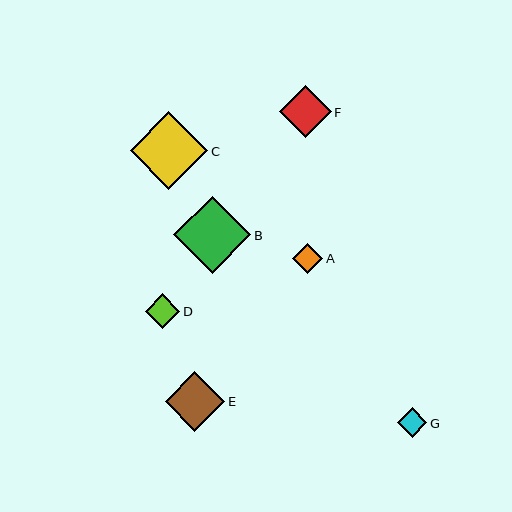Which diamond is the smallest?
Diamond G is the smallest with a size of approximately 30 pixels.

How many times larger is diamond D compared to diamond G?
Diamond D is approximately 1.2 times the size of diamond G.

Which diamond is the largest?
Diamond C is the largest with a size of approximately 77 pixels.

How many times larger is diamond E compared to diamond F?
Diamond E is approximately 1.2 times the size of diamond F.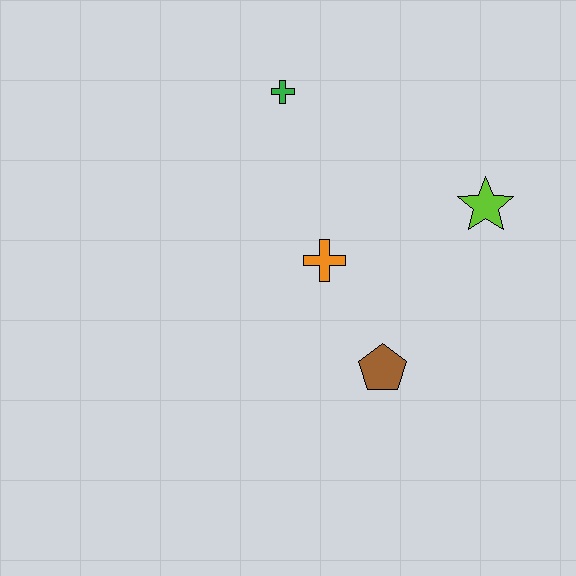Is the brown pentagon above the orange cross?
No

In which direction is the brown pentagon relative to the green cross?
The brown pentagon is below the green cross.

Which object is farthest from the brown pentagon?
The green cross is farthest from the brown pentagon.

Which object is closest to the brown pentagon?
The orange cross is closest to the brown pentagon.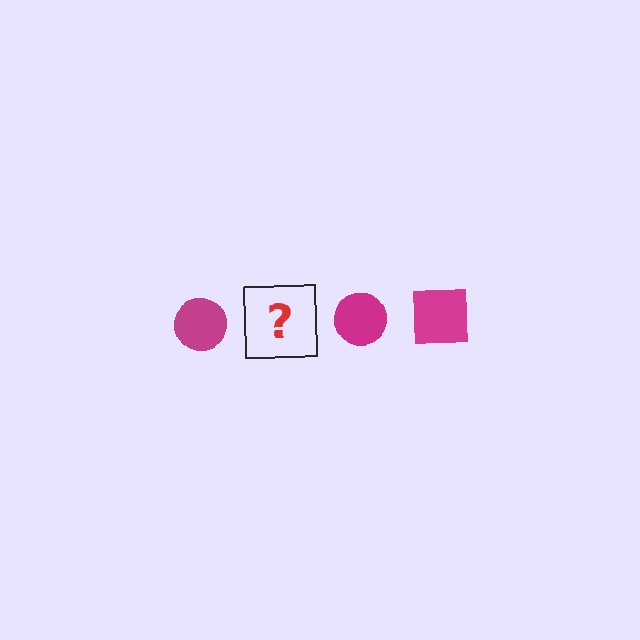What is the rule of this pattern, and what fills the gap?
The rule is that the pattern cycles through circle, square shapes in magenta. The gap should be filled with a magenta square.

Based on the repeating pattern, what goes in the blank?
The blank should be a magenta square.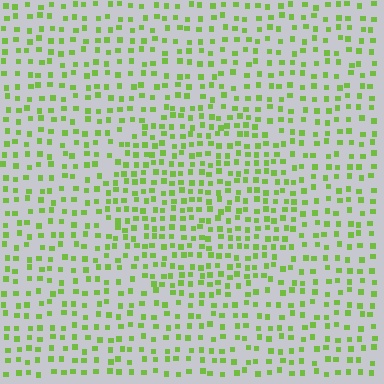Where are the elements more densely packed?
The elements are more densely packed inside the circle boundary.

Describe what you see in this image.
The image contains small lime elements arranged at two different densities. A circle-shaped region is visible where the elements are more densely packed than the surrounding area.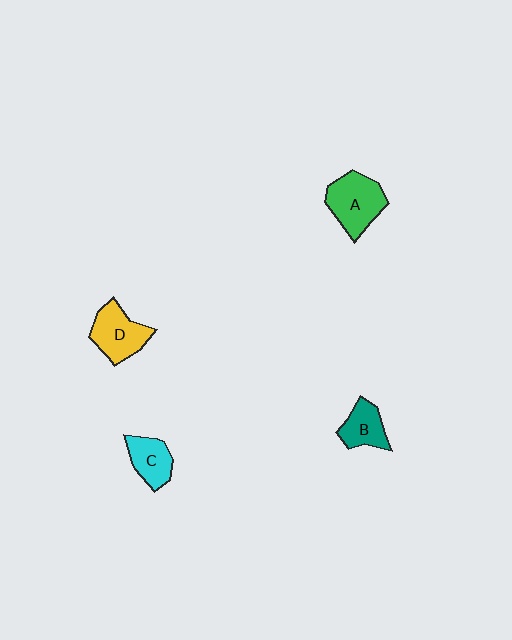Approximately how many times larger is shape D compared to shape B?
Approximately 1.4 times.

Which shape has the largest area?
Shape A (green).